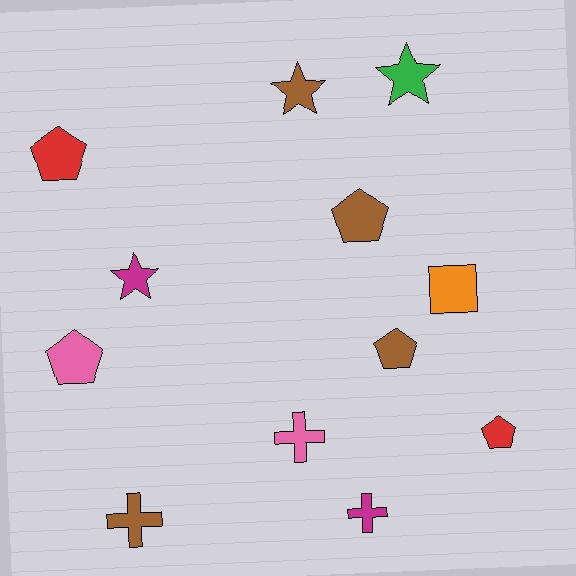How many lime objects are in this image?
There are no lime objects.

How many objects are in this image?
There are 12 objects.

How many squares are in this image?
There is 1 square.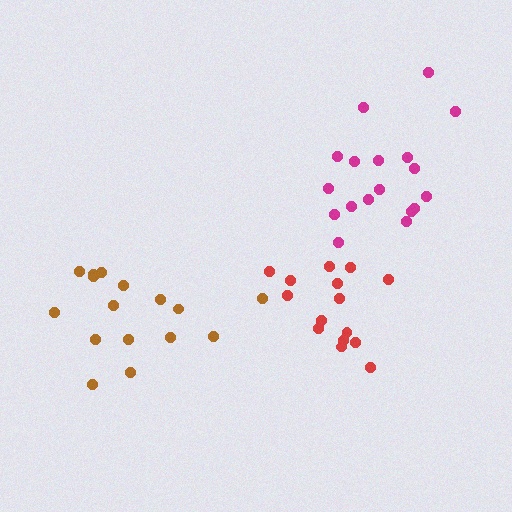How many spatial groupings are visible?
There are 3 spatial groupings.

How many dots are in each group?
Group 1: 15 dots, Group 2: 18 dots, Group 3: 16 dots (49 total).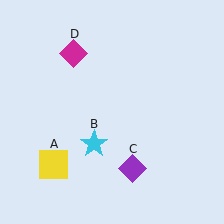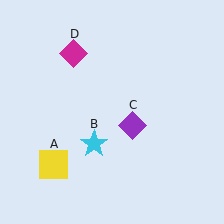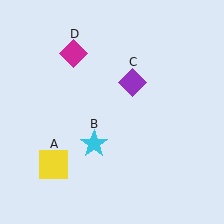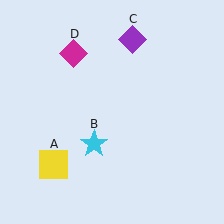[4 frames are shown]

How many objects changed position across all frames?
1 object changed position: purple diamond (object C).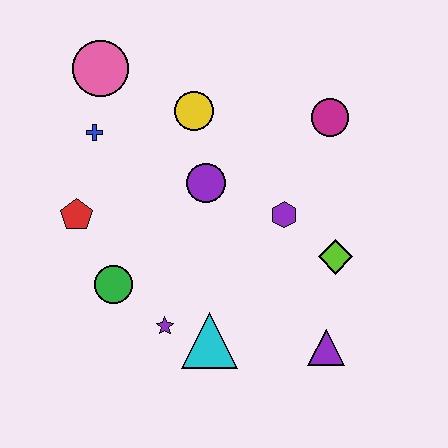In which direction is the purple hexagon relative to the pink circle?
The purple hexagon is to the right of the pink circle.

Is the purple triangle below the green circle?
Yes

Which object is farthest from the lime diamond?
The pink circle is farthest from the lime diamond.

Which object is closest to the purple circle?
The yellow circle is closest to the purple circle.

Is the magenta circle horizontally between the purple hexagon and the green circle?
No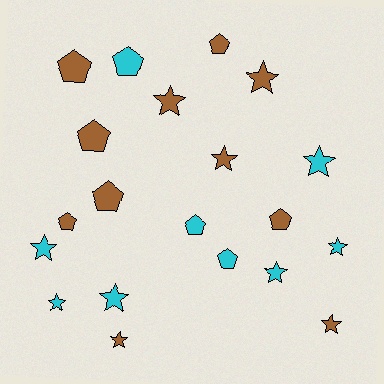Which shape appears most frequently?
Star, with 11 objects.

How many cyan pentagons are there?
There are 3 cyan pentagons.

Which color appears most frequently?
Brown, with 11 objects.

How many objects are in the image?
There are 20 objects.